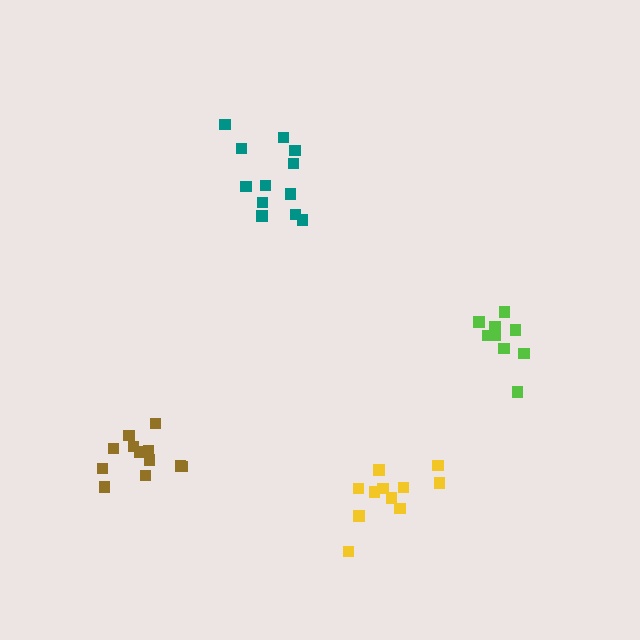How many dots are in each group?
Group 1: 12 dots, Group 2: 9 dots, Group 3: 12 dots, Group 4: 11 dots (44 total).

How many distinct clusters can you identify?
There are 4 distinct clusters.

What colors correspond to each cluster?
The clusters are colored: teal, lime, brown, yellow.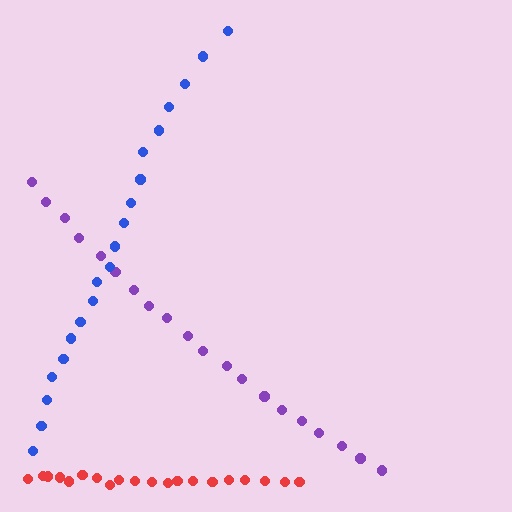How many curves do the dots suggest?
There are 3 distinct paths.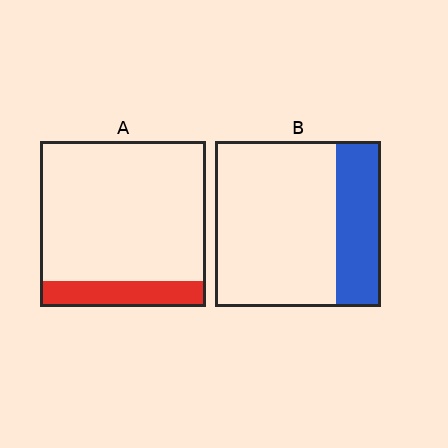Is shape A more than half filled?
No.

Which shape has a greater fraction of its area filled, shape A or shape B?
Shape B.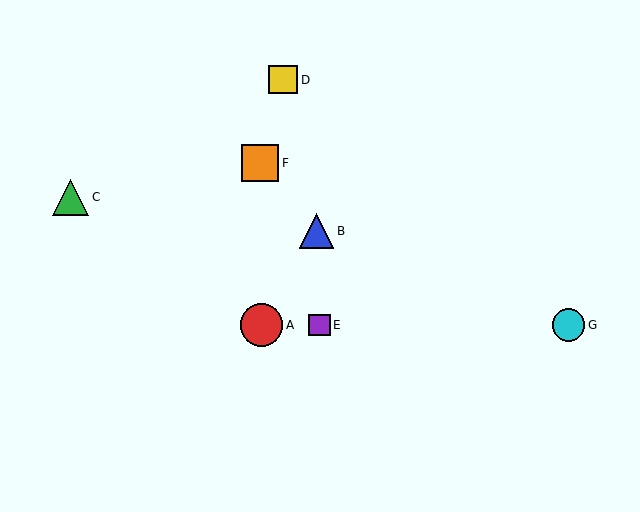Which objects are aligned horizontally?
Objects A, E, G are aligned horizontally.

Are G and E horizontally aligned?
Yes, both are at y≈325.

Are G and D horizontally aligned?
No, G is at y≈325 and D is at y≈80.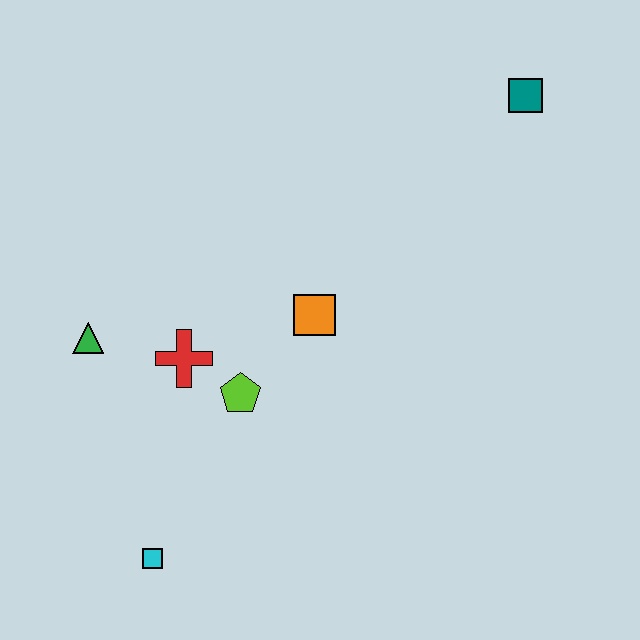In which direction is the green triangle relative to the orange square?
The green triangle is to the left of the orange square.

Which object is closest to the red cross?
The lime pentagon is closest to the red cross.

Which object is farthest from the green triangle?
The teal square is farthest from the green triangle.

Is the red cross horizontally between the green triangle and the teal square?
Yes